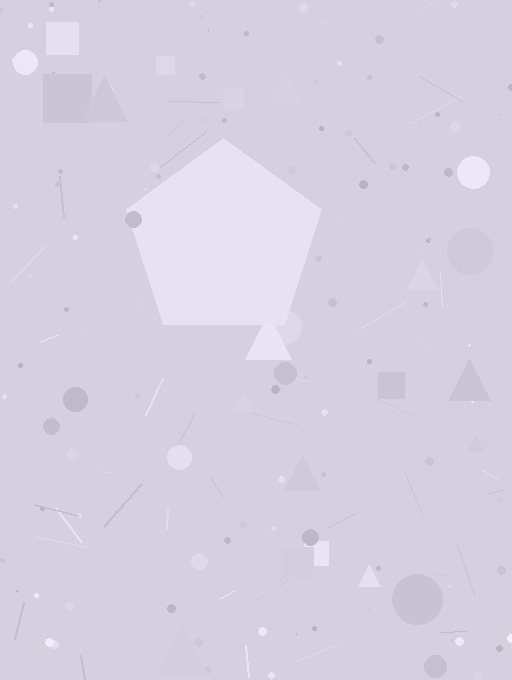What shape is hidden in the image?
A pentagon is hidden in the image.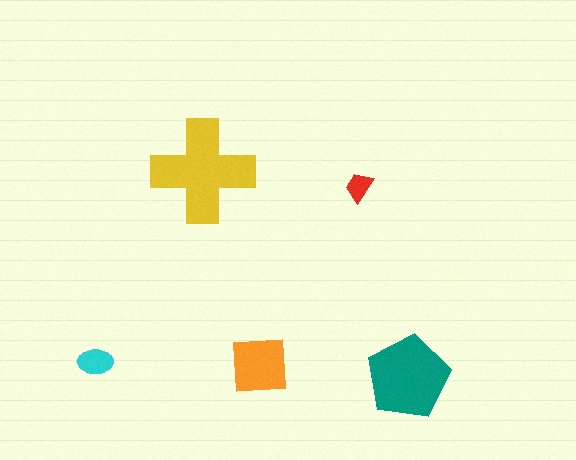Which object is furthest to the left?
The cyan ellipse is leftmost.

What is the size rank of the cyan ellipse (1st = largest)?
4th.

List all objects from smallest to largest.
The red trapezoid, the cyan ellipse, the orange square, the teal pentagon, the yellow cross.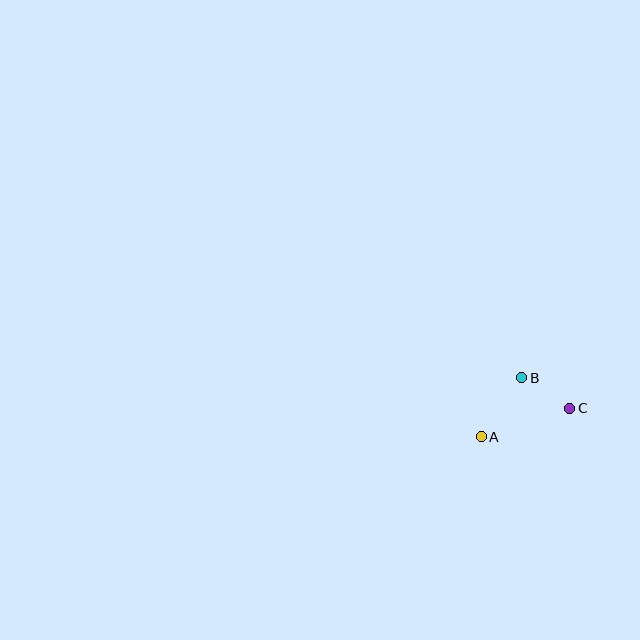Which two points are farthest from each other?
Points A and C are farthest from each other.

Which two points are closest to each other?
Points B and C are closest to each other.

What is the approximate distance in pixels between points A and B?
The distance between A and B is approximately 72 pixels.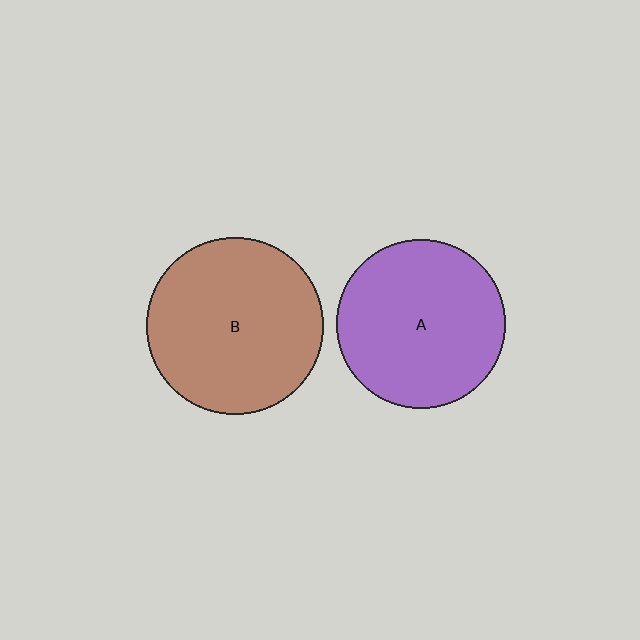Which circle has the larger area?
Circle B (brown).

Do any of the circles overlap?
No, none of the circles overlap.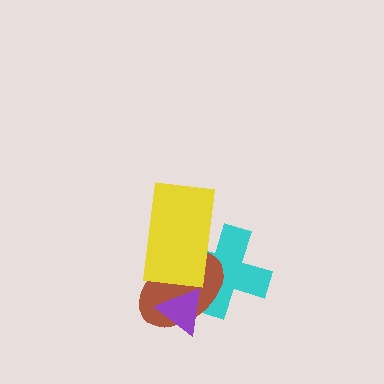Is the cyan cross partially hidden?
Yes, it is partially covered by another shape.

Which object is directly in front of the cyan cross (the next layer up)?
The brown ellipse is directly in front of the cyan cross.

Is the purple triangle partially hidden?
No, no other shape covers it.